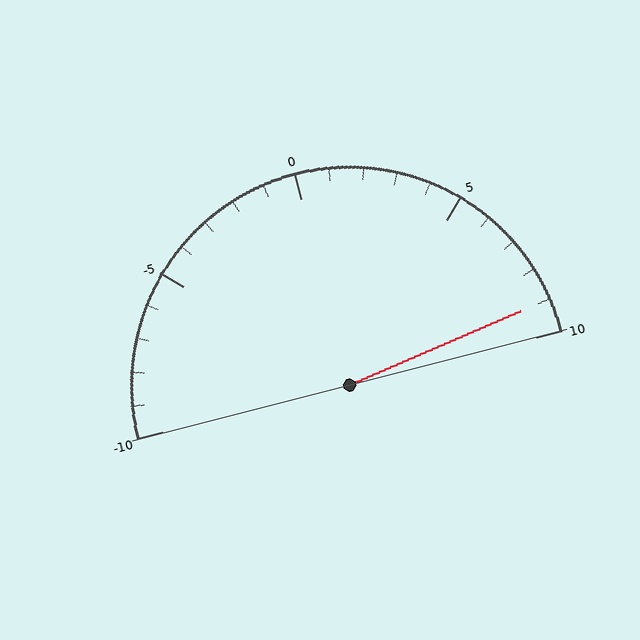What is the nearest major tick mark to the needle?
The nearest major tick mark is 10.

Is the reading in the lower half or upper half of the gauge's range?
The reading is in the upper half of the range (-10 to 10).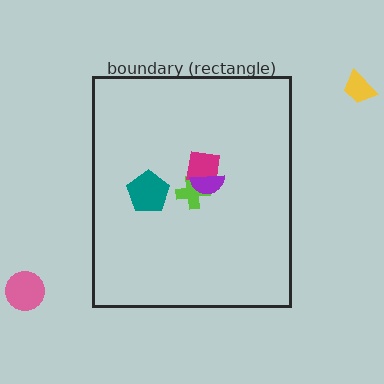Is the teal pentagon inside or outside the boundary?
Inside.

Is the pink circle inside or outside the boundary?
Outside.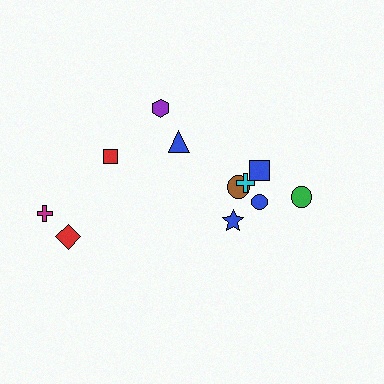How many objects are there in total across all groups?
There are 11 objects.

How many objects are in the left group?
There are 3 objects.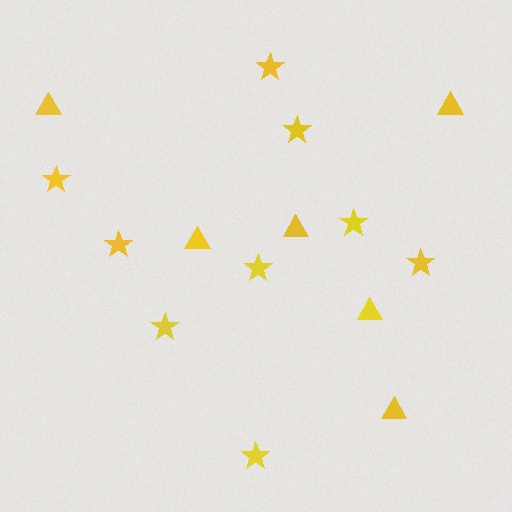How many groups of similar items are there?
There are 2 groups: one group of triangles (6) and one group of stars (9).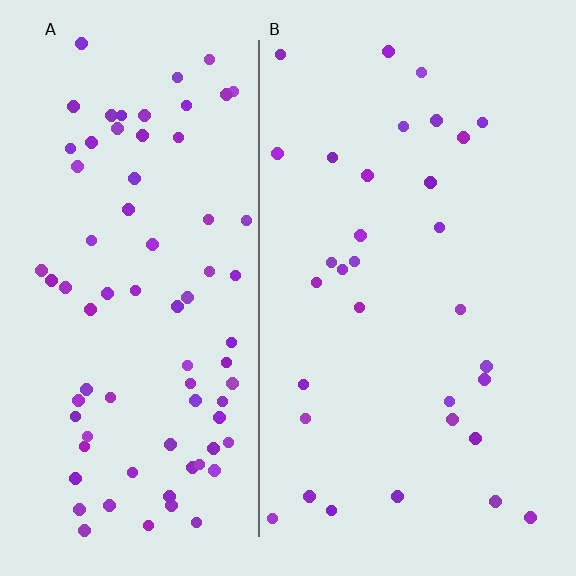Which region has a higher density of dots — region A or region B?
A (the left).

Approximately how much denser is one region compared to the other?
Approximately 2.4× — region A over region B.